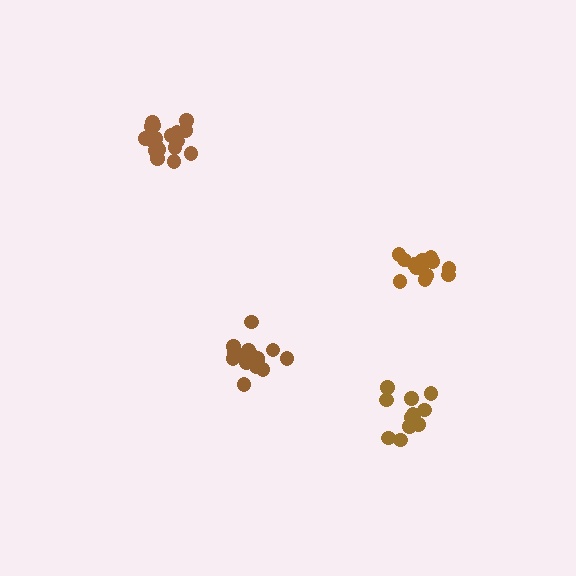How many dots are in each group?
Group 1: 19 dots, Group 2: 15 dots, Group 3: 13 dots, Group 4: 13 dots (60 total).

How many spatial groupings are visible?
There are 4 spatial groupings.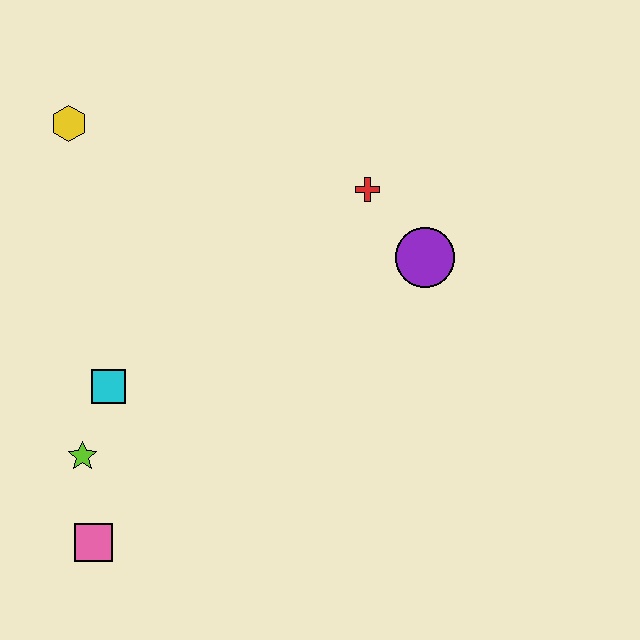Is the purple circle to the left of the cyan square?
No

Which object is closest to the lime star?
The cyan square is closest to the lime star.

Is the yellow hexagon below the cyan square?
No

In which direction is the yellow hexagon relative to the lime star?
The yellow hexagon is above the lime star.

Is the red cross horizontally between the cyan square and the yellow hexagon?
No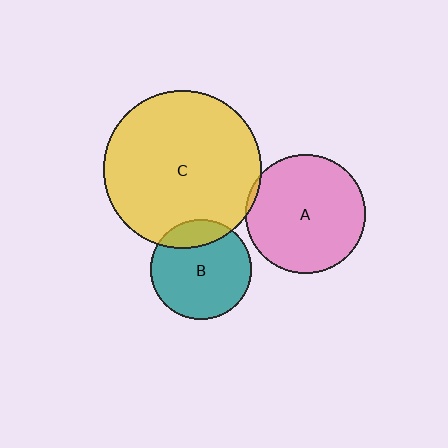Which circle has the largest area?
Circle C (yellow).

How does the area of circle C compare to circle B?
Approximately 2.5 times.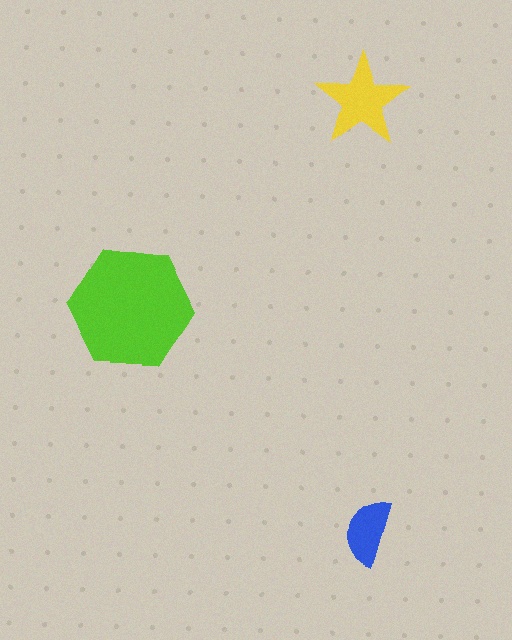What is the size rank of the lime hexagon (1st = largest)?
1st.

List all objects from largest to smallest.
The lime hexagon, the yellow star, the blue semicircle.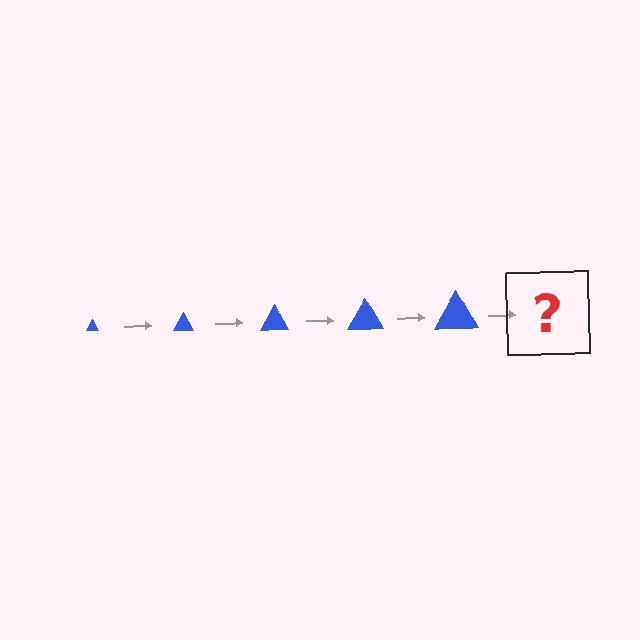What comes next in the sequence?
The next element should be a blue triangle, larger than the previous one.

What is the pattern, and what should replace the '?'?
The pattern is that the triangle gets progressively larger each step. The '?' should be a blue triangle, larger than the previous one.